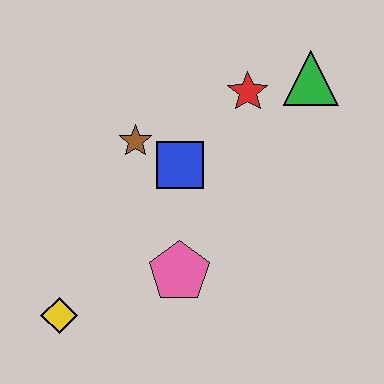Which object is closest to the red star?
The green triangle is closest to the red star.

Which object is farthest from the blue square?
The yellow diamond is farthest from the blue square.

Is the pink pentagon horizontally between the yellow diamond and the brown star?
No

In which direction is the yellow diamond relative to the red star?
The yellow diamond is below the red star.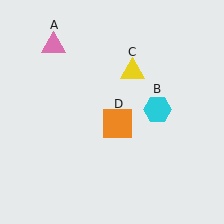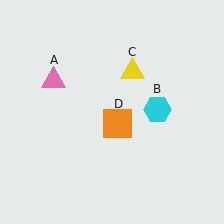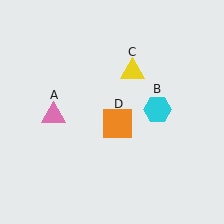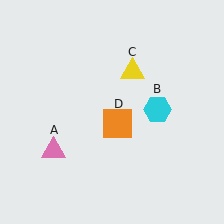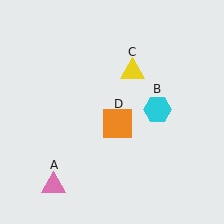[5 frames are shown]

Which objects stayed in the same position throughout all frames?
Cyan hexagon (object B) and yellow triangle (object C) and orange square (object D) remained stationary.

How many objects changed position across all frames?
1 object changed position: pink triangle (object A).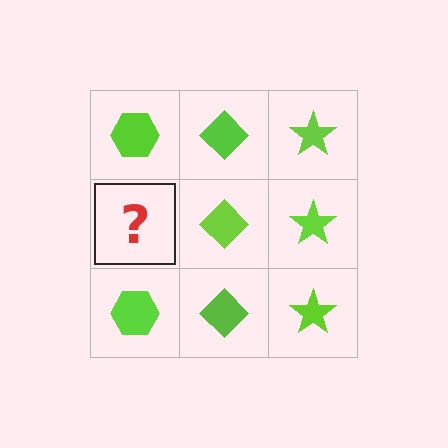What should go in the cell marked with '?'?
The missing cell should contain a lime hexagon.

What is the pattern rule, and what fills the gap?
The rule is that each column has a consistent shape. The gap should be filled with a lime hexagon.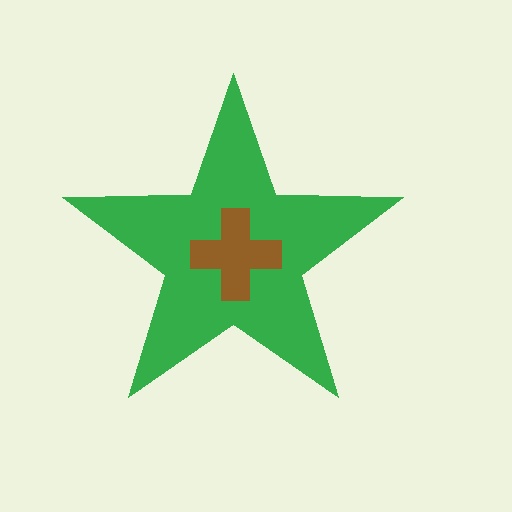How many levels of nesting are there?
2.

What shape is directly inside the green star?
The brown cross.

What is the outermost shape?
The green star.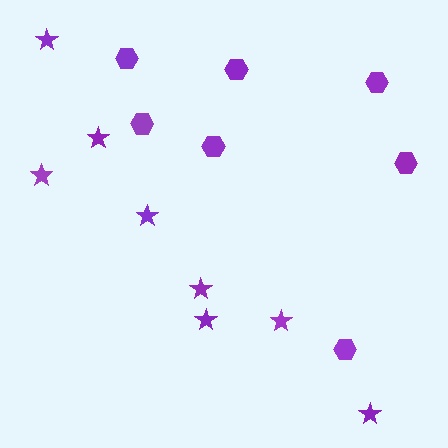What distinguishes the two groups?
There are 2 groups: one group of stars (8) and one group of hexagons (7).